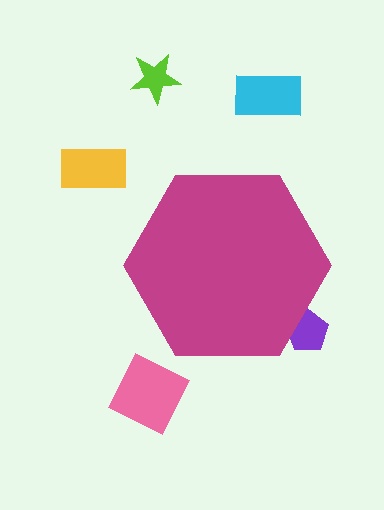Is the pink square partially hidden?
No, the pink square is fully visible.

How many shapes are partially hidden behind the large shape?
1 shape is partially hidden.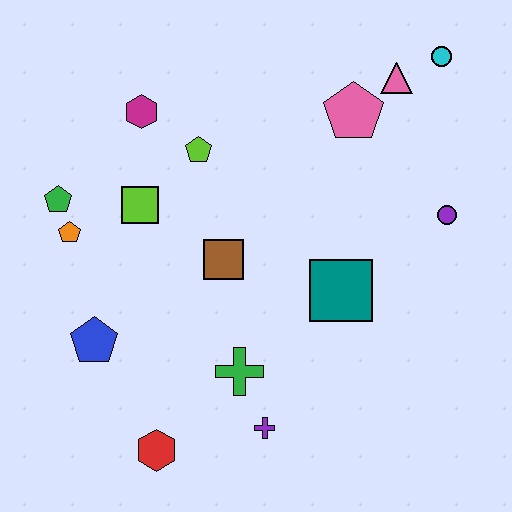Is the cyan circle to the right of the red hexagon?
Yes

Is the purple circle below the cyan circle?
Yes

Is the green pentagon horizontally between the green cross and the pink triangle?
No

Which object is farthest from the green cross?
The cyan circle is farthest from the green cross.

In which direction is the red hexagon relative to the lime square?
The red hexagon is below the lime square.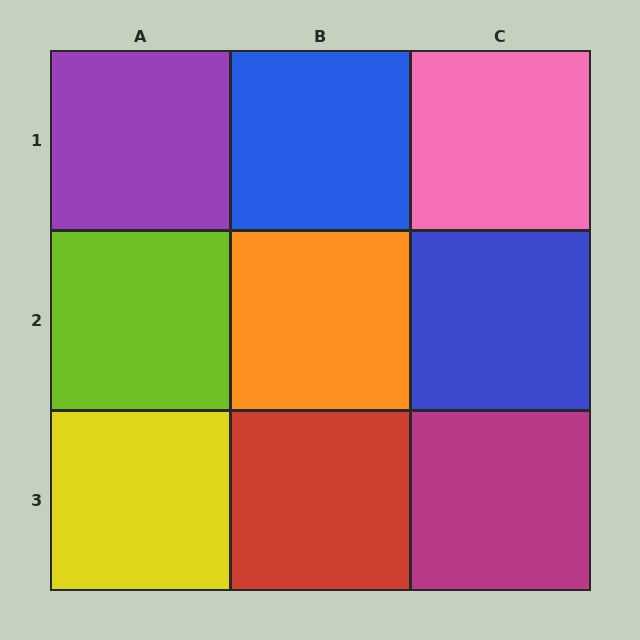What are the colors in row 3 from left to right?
Yellow, red, magenta.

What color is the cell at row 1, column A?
Purple.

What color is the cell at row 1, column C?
Pink.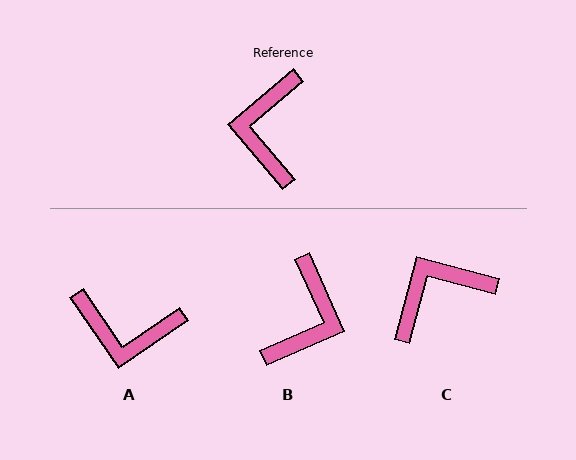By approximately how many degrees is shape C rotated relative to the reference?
Approximately 55 degrees clockwise.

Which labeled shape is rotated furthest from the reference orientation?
B, about 164 degrees away.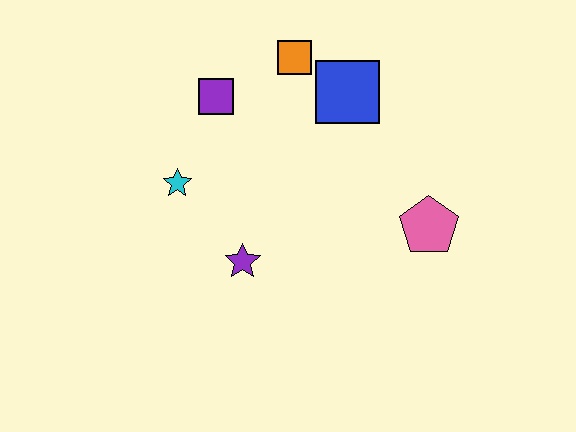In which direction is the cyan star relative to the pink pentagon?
The cyan star is to the left of the pink pentagon.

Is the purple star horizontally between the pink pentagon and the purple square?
Yes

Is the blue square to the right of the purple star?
Yes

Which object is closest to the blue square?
The orange square is closest to the blue square.